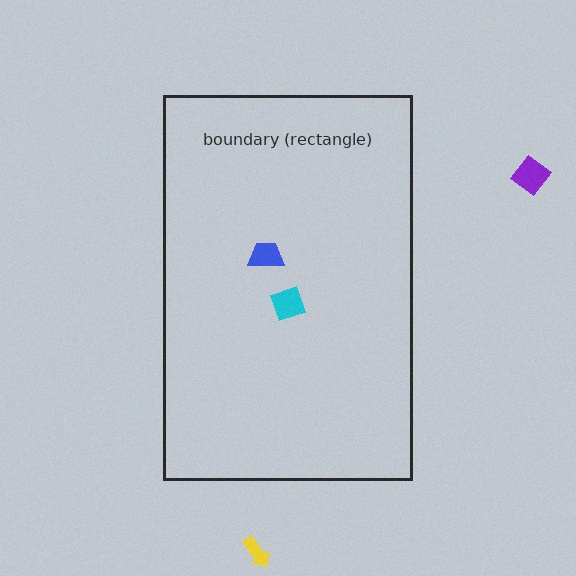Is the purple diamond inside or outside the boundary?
Outside.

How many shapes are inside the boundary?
2 inside, 2 outside.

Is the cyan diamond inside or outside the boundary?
Inside.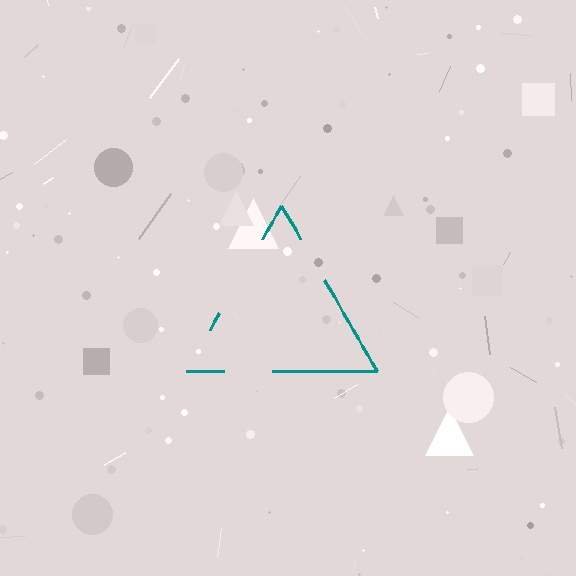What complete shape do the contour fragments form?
The contour fragments form a triangle.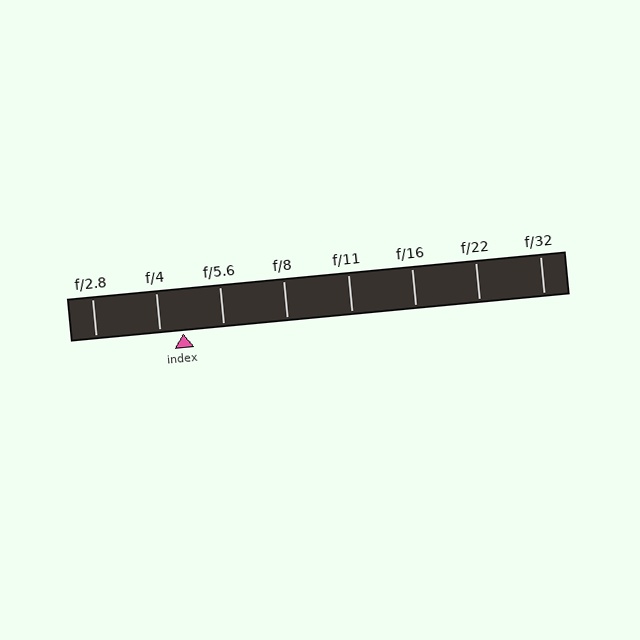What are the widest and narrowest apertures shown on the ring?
The widest aperture shown is f/2.8 and the narrowest is f/32.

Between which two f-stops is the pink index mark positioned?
The index mark is between f/4 and f/5.6.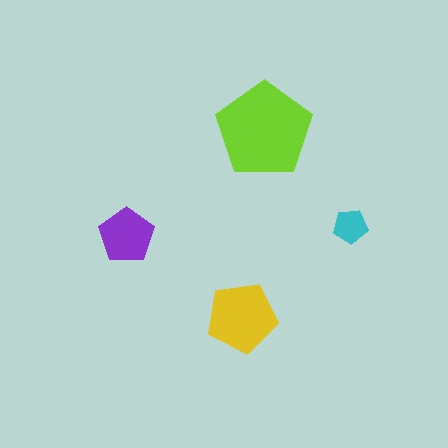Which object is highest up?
The lime pentagon is topmost.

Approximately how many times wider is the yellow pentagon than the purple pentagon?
About 1.5 times wider.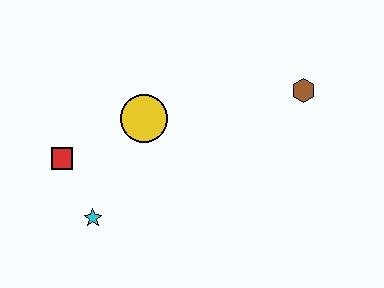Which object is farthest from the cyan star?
The brown hexagon is farthest from the cyan star.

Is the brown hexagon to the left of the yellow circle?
No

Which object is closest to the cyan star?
The red square is closest to the cyan star.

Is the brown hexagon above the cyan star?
Yes